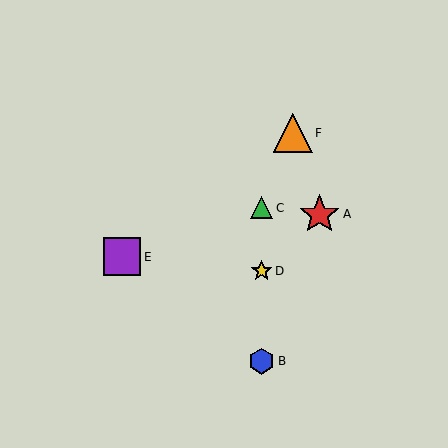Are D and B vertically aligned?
Yes, both are at x≈262.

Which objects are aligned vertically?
Objects B, C, D are aligned vertically.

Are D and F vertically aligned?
No, D is at x≈262 and F is at x≈293.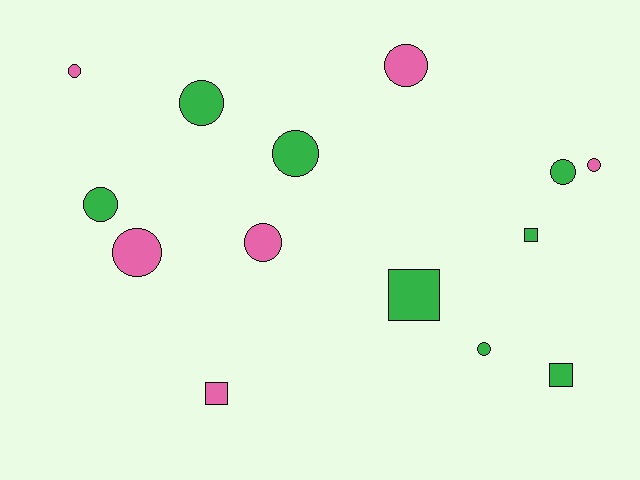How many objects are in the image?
There are 14 objects.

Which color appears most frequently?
Green, with 8 objects.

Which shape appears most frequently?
Circle, with 10 objects.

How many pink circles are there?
There are 5 pink circles.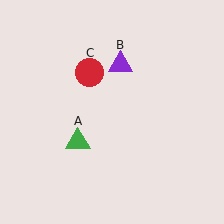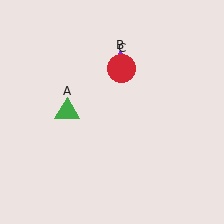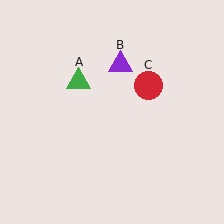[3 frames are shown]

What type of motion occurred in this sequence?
The green triangle (object A), red circle (object C) rotated clockwise around the center of the scene.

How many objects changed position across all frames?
2 objects changed position: green triangle (object A), red circle (object C).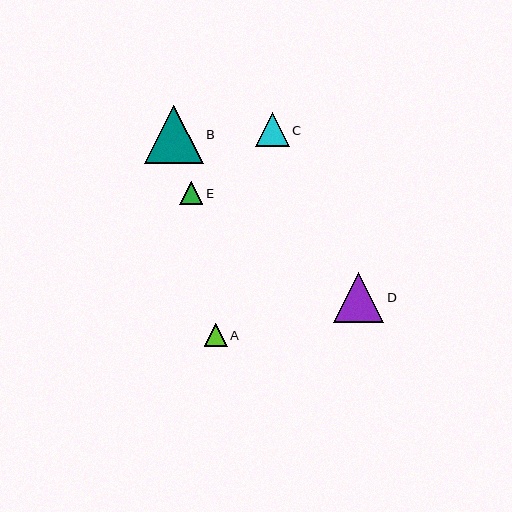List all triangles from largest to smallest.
From largest to smallest: B, D, C, A, E.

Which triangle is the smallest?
Triangle E is the smallest with a size of approximately 23 pixels.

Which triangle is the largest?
Triangle B is the largest with a size of approximately 58 pixels.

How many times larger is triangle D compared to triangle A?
Triangle D is approximately 2.2 times the size of triangle A.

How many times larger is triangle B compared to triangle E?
Triangle B is approximately 2.6 times the size of triangle E.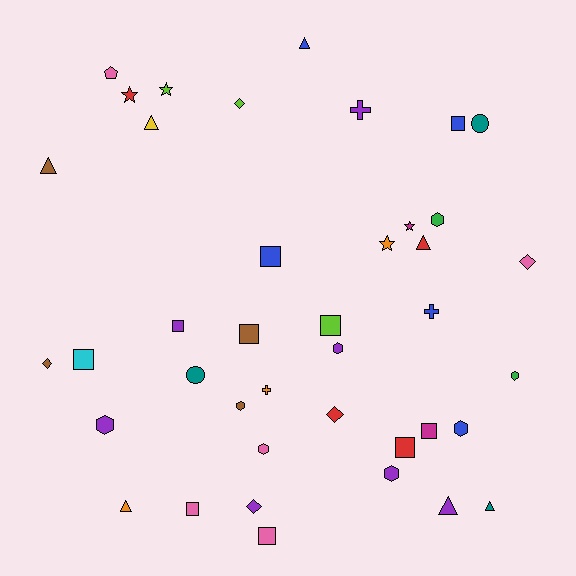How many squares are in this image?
There are 10 squares.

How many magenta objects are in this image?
There are 2 magenta objects.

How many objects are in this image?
There are 40 objects.